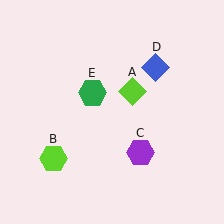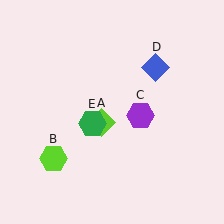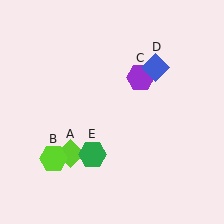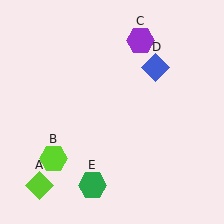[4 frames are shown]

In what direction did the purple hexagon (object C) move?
The purple hexagon (object C) moved up.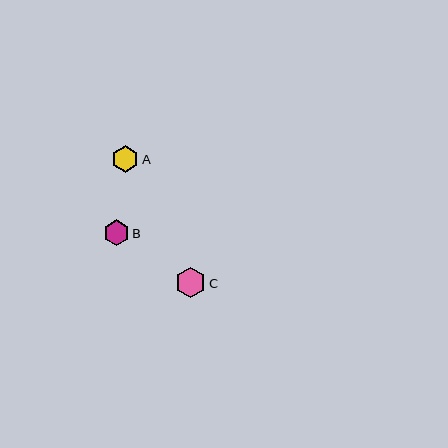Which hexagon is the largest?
Hexagon C is the largest with a size of approximately 30 pixels.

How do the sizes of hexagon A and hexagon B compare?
Hexagon A and hexagon B are approximately the same size.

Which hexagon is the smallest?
Hexagon B is the smallest with a size of approximately 26 pixels.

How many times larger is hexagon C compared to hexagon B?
Hexagon C is approximately 1.2 times the size of hexagon B.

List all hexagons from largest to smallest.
From largest to smallest: C, A, B.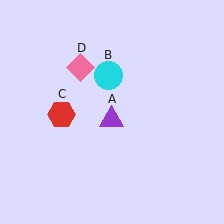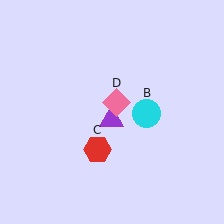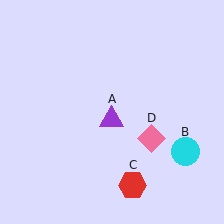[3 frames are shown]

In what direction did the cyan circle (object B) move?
The cyan circle (object B) moved down and to the right.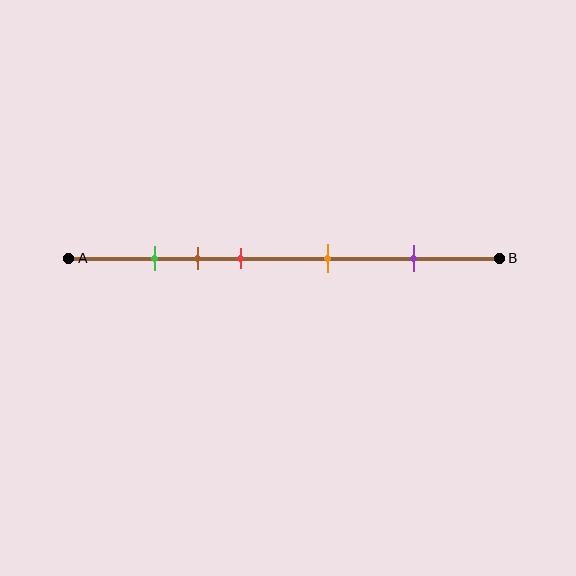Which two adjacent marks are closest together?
The green and brown marks are the closest adjacent pair.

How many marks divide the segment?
There are 5 marks dividing the segment.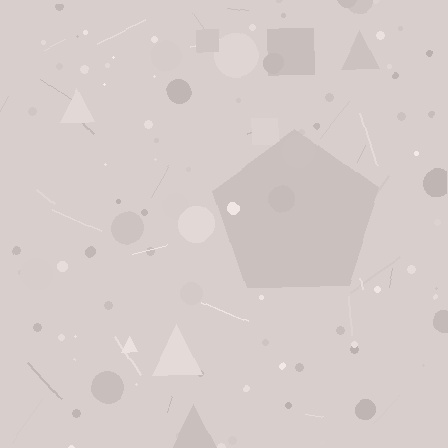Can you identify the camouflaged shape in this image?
The camouflaged shape is a pentagon.